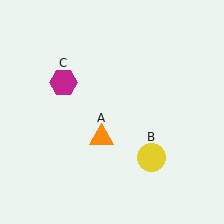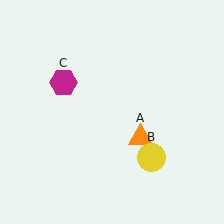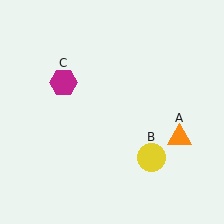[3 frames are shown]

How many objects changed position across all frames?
1 object changed position: orange triangle (object A).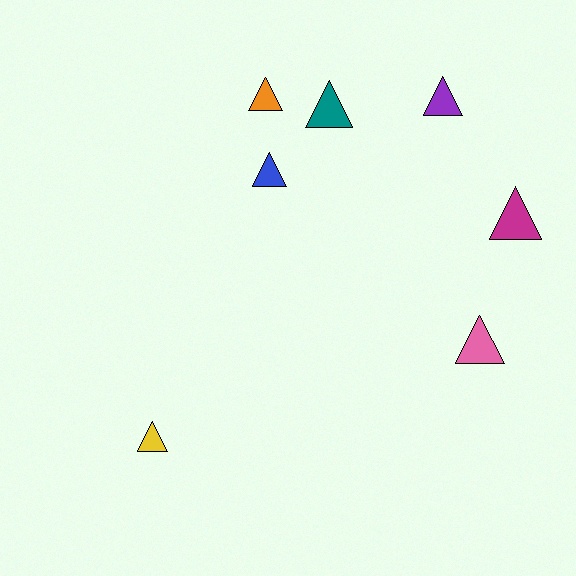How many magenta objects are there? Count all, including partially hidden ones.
There is 1 magenta object.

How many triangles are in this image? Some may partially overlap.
There are 7 triangles.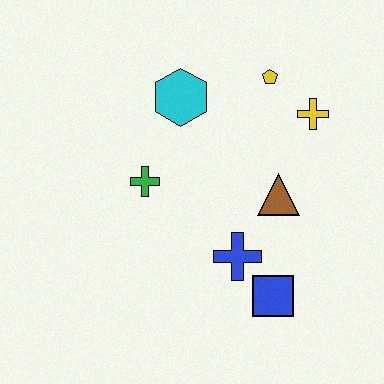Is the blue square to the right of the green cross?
Yes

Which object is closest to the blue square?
The blue cross is closest to the blue square.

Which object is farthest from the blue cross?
The yellow pentagon is farthest from the blue cross.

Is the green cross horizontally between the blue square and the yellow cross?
No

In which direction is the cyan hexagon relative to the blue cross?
The cyan hexagon is above the blue cross.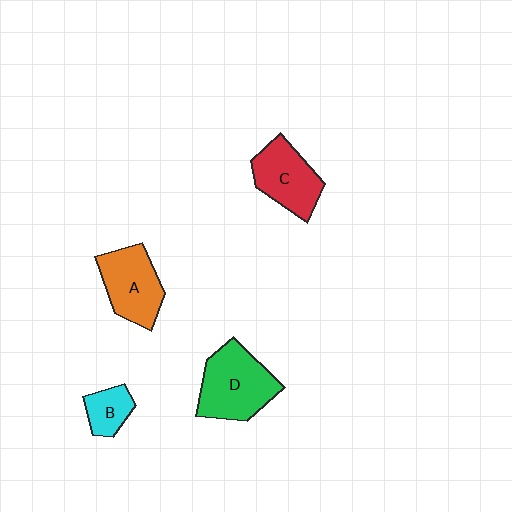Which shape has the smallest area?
Shape B (cyan).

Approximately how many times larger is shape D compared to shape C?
Approximately 1.3 times.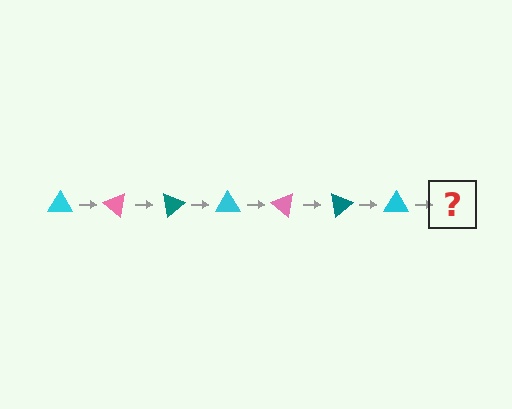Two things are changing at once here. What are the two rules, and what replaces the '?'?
The two rules are that it rotates 40 degrees each step and the color cycles through cyan, pink, and teal. The '?' should be a pink triangle, rotated 280 degrees from the start.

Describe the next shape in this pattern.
It should be a pink triangle, rotated 280 degrees from the start.